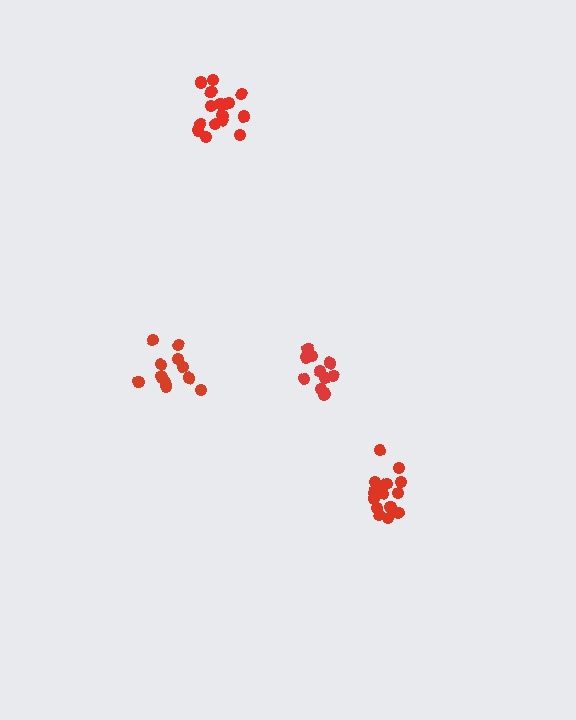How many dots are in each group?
Group 1: 13 dots, Group 2: 16 dots, Group 3: 17 dots, Group 4: 11 dots (57 total).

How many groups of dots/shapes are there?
There are 4 groups.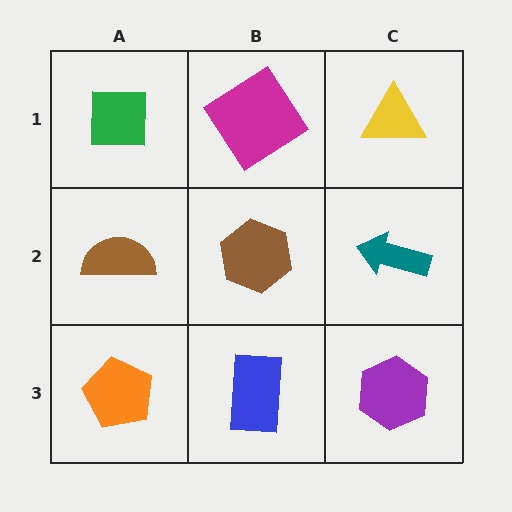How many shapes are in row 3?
3 shapes.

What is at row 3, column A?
An orange pentagon.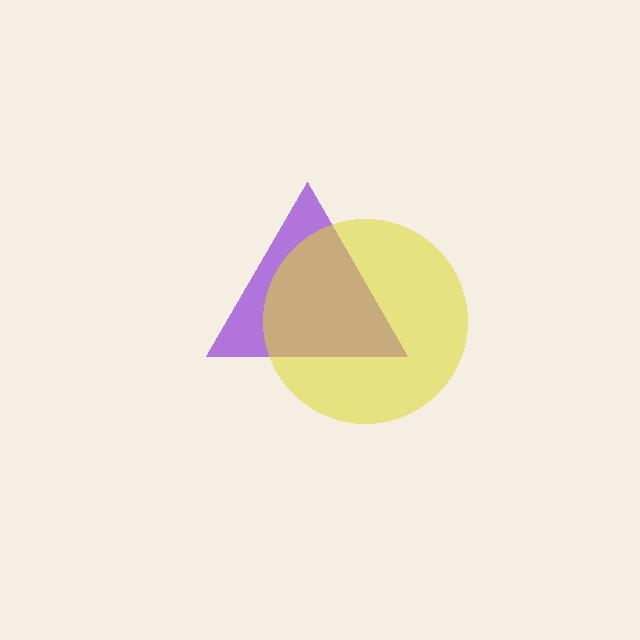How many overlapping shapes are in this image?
There are 2 overlapping shapes in the image.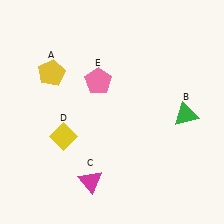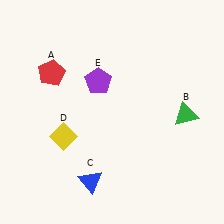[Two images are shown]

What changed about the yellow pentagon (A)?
In Image 1, A is yellow. In Image 2, it changed to red.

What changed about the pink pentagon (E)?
In Image 1, E is pink. In Image 2, it changed to purple.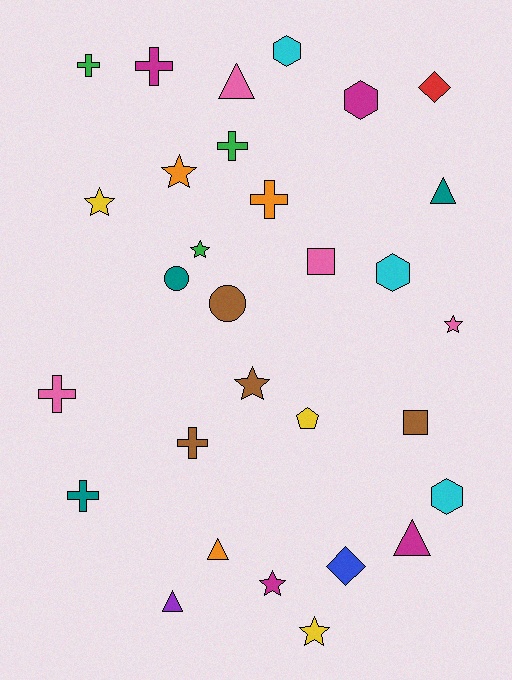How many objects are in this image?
There are 30 objects.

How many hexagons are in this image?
There are 4 hexagons.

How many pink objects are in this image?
There are 4 pink objects.